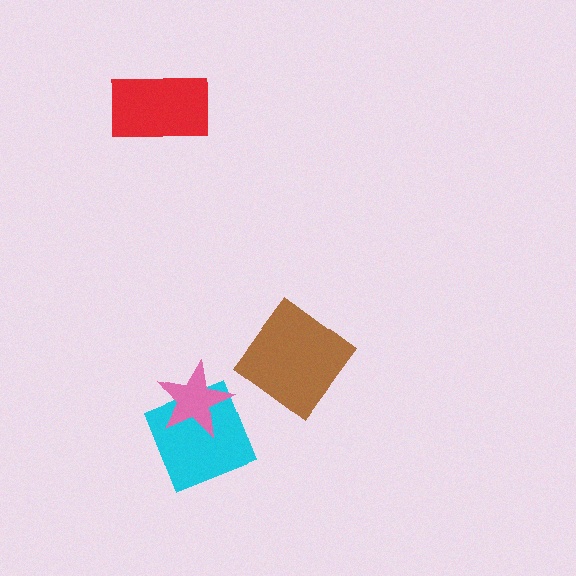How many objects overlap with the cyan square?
1 object overlaps with the cyan square.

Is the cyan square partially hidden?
Yes, it is partially covered by another shape.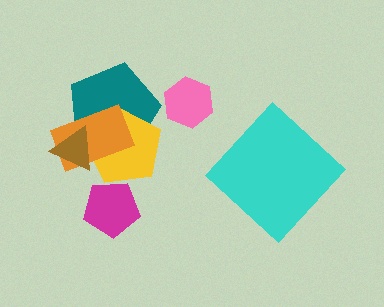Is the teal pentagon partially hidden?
Yes, it is partially covered by another shape.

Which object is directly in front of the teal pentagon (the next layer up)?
The yellow pentagon is directly in front of the teal pentagon.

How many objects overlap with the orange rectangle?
3 objects overlap with the orange rectangle.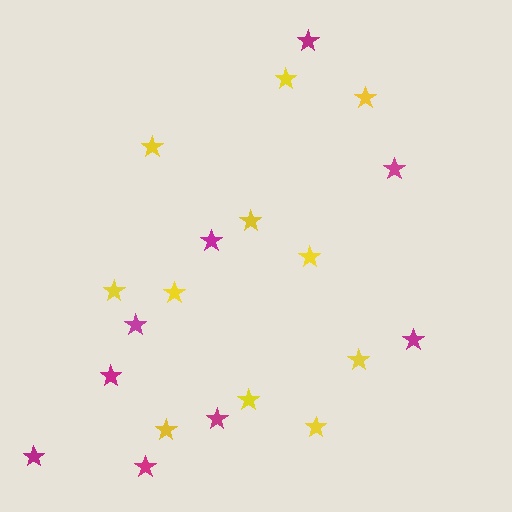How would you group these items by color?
There are 2 groups: one group of magenta stars (9) and one group of yellow stars (11).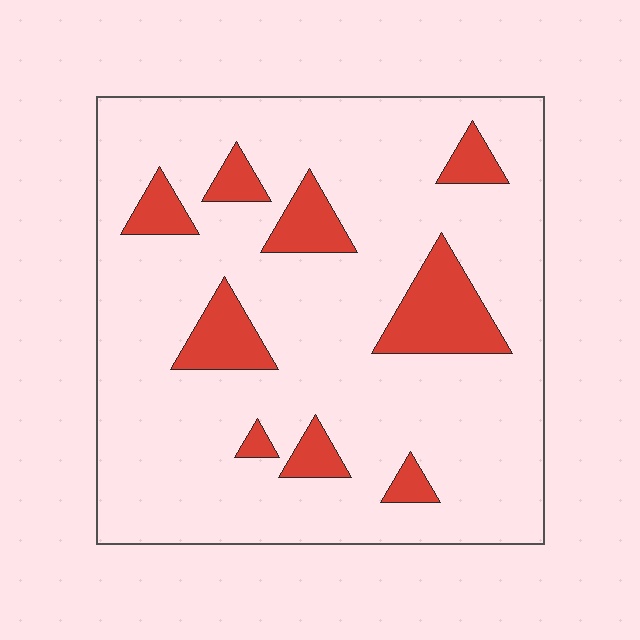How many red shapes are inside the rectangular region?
9.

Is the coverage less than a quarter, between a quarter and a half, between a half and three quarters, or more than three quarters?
Less than a quarter.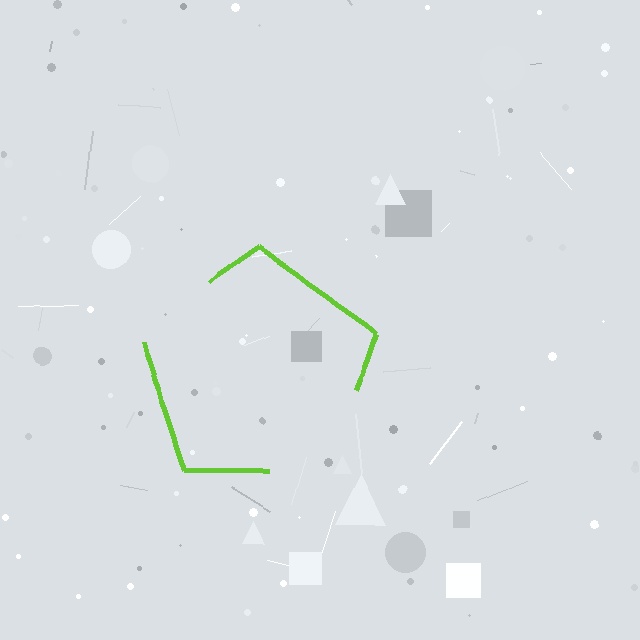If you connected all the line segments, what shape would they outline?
They would outline a pentagon.